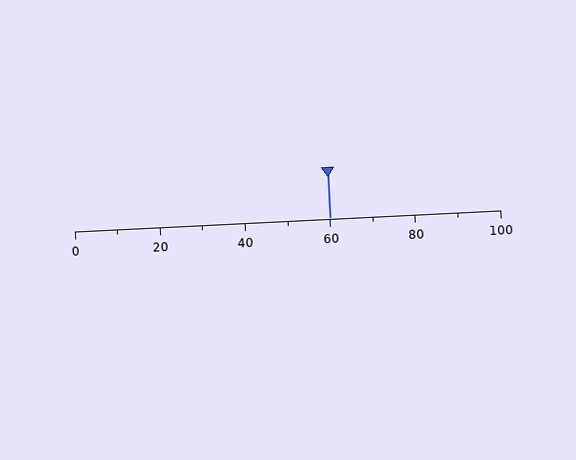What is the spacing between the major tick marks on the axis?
The major ticks are spaced 20 apart.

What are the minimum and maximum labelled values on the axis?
The axis runs from 0 to 100.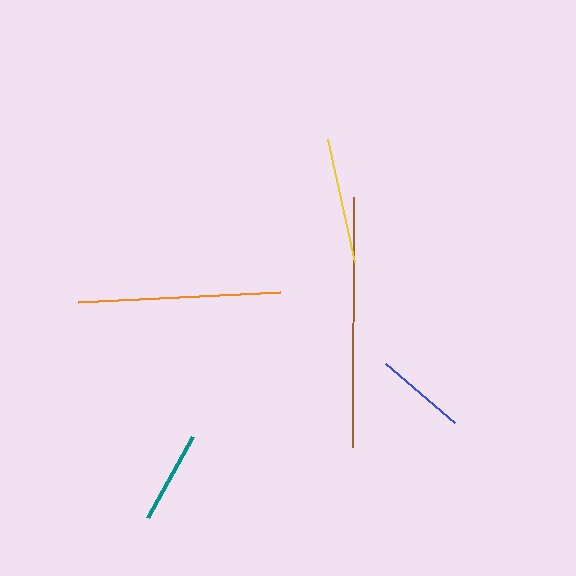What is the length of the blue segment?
The blue segment is approximately 92 pixels long.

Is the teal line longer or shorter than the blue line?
The teal line is longer than the blue line.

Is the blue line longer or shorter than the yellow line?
The yellow line is longer than the blue line.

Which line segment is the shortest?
The blue line is the shortest at approximately 92 pixels.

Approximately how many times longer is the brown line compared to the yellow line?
The brown line is approximately 2.0 times the length of the yellow line.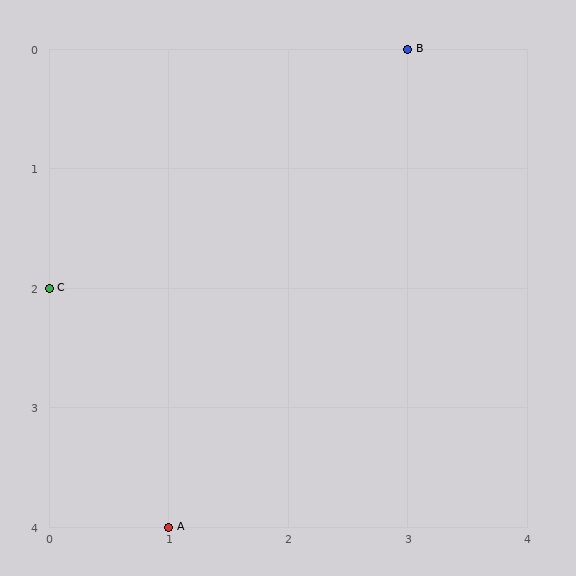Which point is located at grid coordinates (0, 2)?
Point C is at (0, 2).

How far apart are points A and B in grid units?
Points A and B are 2 columns and 4 rows apart (about 4.5 grid units diagonally).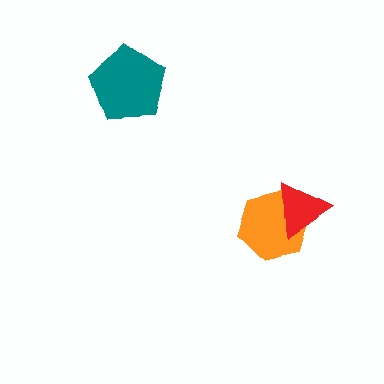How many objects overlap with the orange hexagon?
1 object overlaps with the orange hexagon.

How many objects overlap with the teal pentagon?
0 objects overlap with the teal pentagon.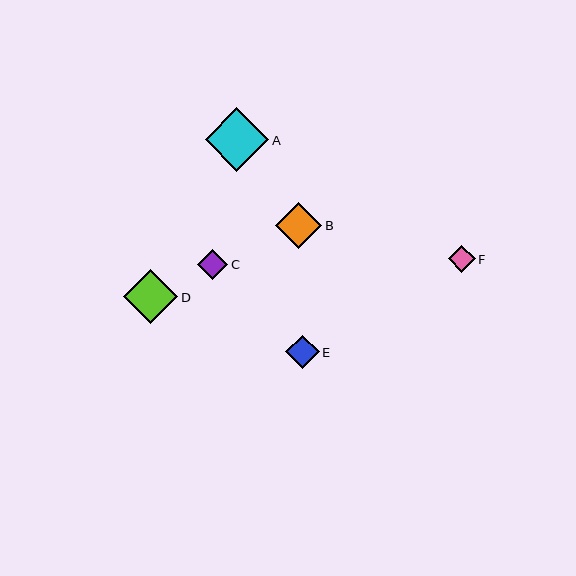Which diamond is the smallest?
Diamond F is the smallest with a size of approximately 27 pixels.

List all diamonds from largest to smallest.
From largest to smallest: A, D, B, E, C, F.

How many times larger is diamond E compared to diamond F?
Diamond E is approximately 1.2 times the size of diamond F.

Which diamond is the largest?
Diamond A is the largest with a size of approximately 64 pixels.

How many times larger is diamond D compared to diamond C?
Diamond D is approximately 1.8 times the size of diamond C.